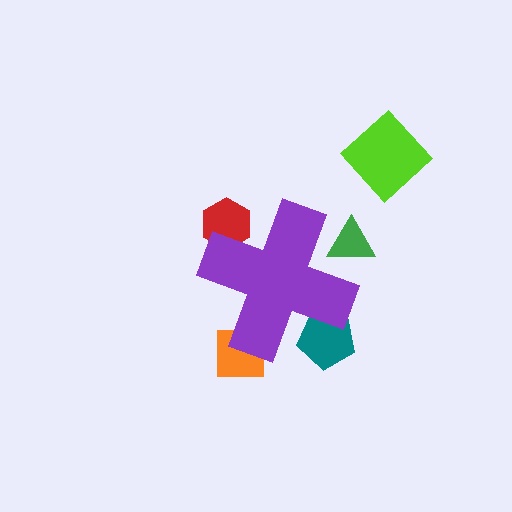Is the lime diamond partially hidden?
No, the lime diamond is fully visible.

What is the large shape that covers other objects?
A purple cross.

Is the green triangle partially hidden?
Yes, the green triangle is partially hidden behind the purple cross.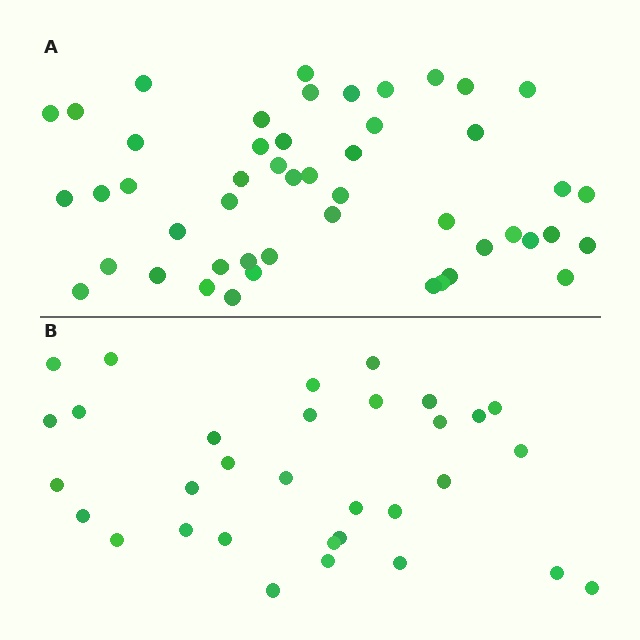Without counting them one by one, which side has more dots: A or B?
Region A (the top region) has more dots.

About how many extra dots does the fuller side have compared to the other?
Region A has approximately 15 more dots than region B.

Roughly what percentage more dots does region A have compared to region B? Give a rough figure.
About 55% more.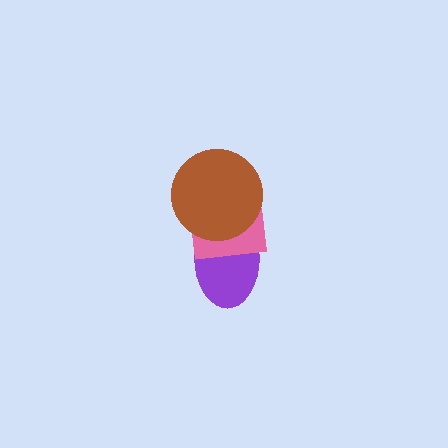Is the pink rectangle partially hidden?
Yes, it is partially covered by another shape.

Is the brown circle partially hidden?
No, no other shape covers it.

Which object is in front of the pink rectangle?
The brown circle is in front of the pink rectangle.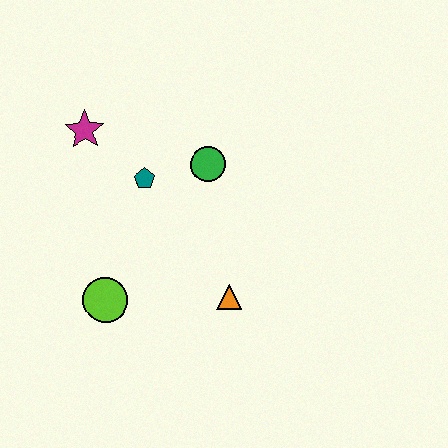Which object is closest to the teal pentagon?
The green circle is closest to the teal pentagon.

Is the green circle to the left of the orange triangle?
Yes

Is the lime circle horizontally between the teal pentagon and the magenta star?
Yes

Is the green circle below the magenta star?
Yes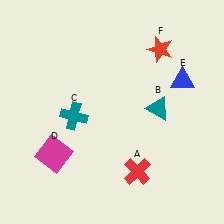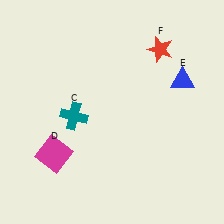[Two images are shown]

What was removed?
The teal triangle (B), the red cross (A) were removed in Image 2.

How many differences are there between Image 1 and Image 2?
There are 2 differences between the two images.